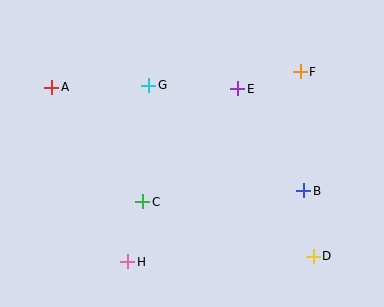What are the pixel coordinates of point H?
Point H is at (128, 262).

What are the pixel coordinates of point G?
Point G is at (149, 85).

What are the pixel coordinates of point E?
Point E is at (238, 89).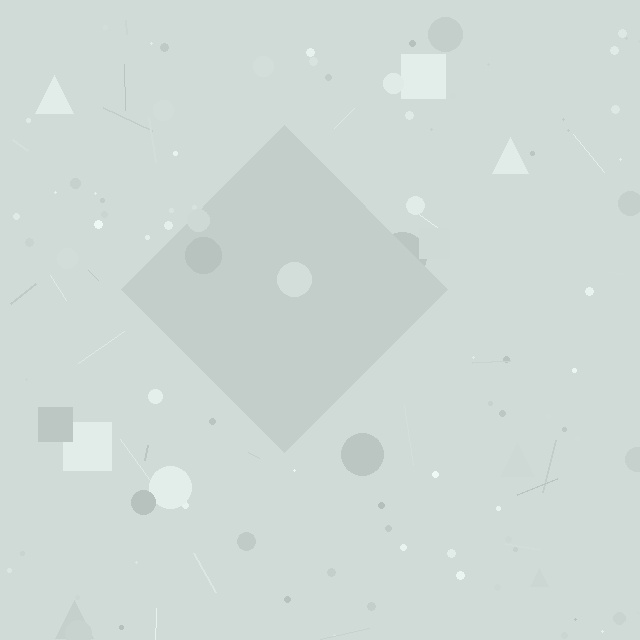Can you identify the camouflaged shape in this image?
The camouflaged shape is a diamond.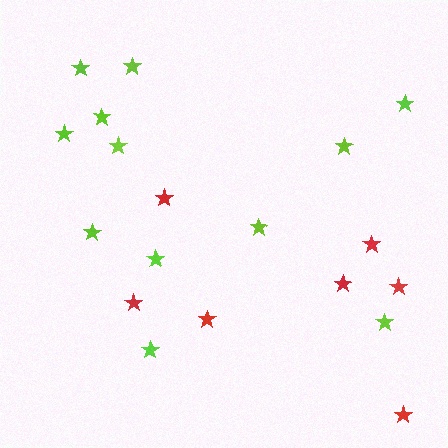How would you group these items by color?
There are 2 groups: one group of red stars (7) and one group of lime stars (12).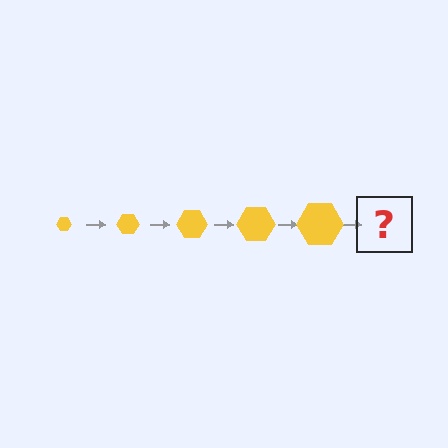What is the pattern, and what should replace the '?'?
The pattern is that the hexagon gets progressively larger each step. The '?' should be a yellow hexagon, larger than the previous one.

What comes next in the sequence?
The next element should be a yellow hexagon, larger than the previous one.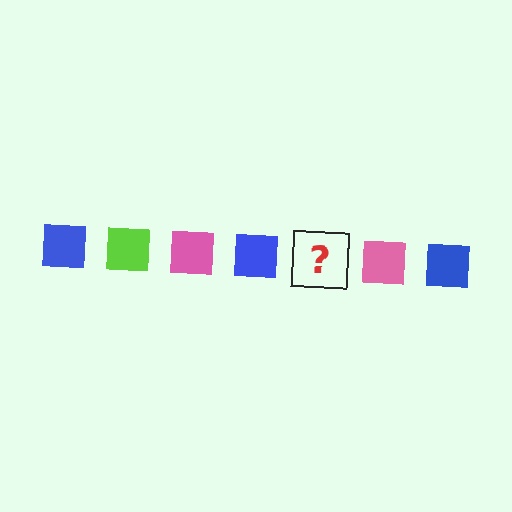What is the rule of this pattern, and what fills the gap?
The rule is that the pattern cycles through blue, lime, pink squares. The gap should be filled with a lime square.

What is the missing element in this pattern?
The missing element is a lime square.